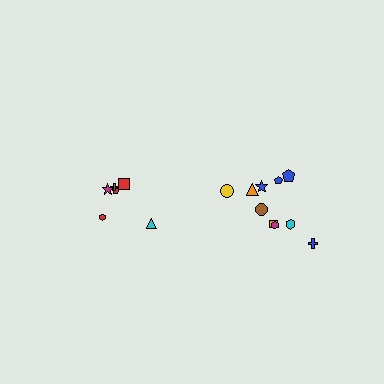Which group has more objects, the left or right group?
The right group.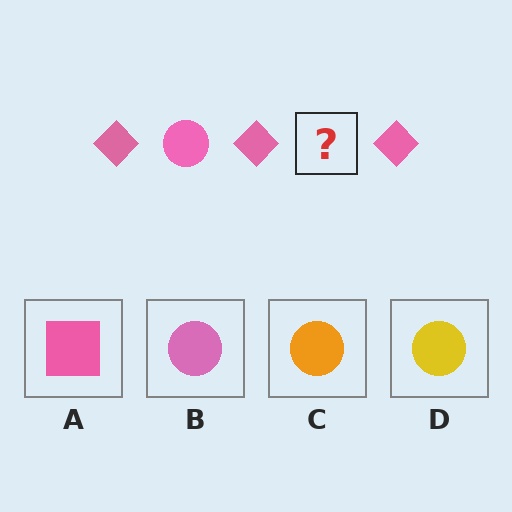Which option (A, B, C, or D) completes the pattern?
B.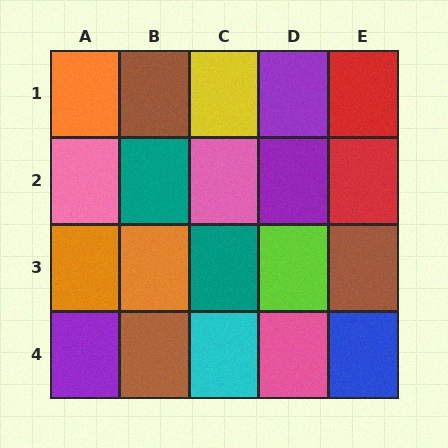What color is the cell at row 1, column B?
Brown.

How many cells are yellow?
1 cell is yellow.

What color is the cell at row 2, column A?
Pink.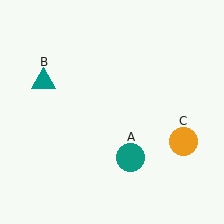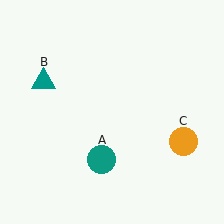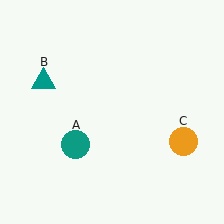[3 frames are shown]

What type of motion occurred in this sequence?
The teal circle (object A) rotated clockwise around the center of the scene.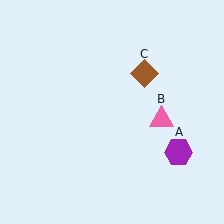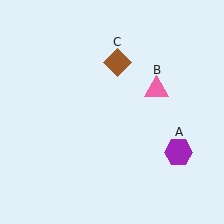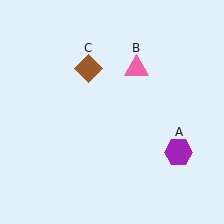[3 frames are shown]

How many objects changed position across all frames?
2 objects changed position: pink triangle (object B), brown diamond (object C).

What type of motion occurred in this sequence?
The pink triangle (object B), brown diamond (object C) rotated counterclockwise around the center of the scene.